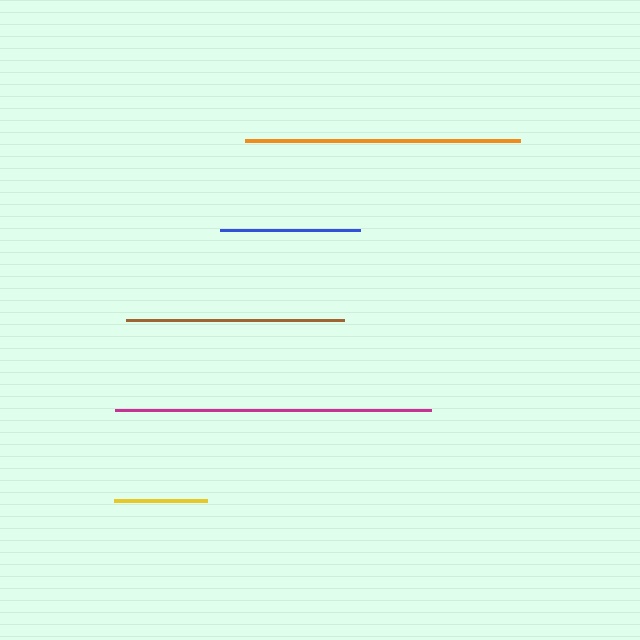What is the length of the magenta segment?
The magenta segment is approximately 316 pixels long.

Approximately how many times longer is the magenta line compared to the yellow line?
The magenta line is approximately 3.4 times the length of the yellow line.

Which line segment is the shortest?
The yellow line is the shortest at approximately 93 pixels.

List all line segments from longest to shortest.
From longest to shortest: magenta, orange, brown, blue, yellow.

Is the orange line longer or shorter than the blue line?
The orange line is longer than the blue line.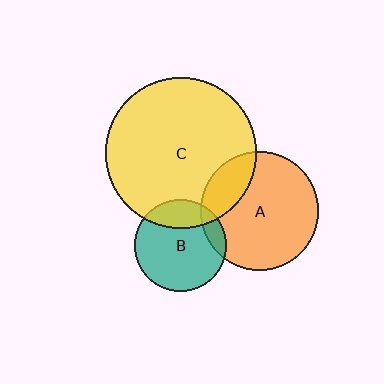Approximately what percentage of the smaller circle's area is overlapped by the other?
Approximately 20%.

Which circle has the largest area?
Circle C (yellow).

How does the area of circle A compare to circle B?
Approximately 1.6 times.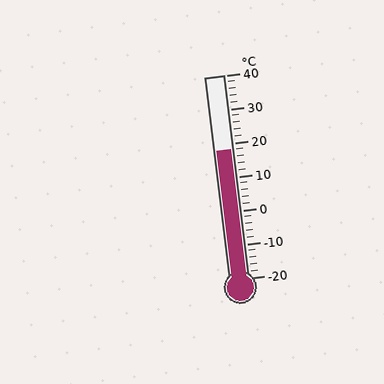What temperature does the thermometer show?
The thermometer shows approximately 18°C.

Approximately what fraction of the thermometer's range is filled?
The thermometer is filled to approximately 65% of its range.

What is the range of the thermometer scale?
The thermometer scale ranges from -20°C to 40°C.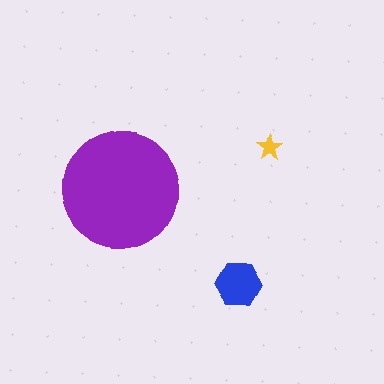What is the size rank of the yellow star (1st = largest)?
3rd.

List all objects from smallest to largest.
The yellow star, the blue hexagon, the purple circle.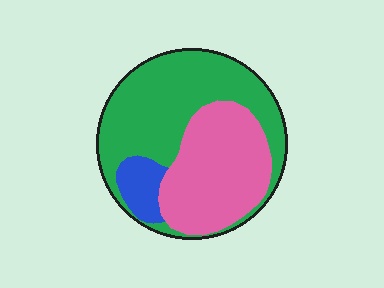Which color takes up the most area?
Green, at roughly 55%.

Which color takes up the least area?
Blue, at roughly 10%.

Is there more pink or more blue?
Pink.